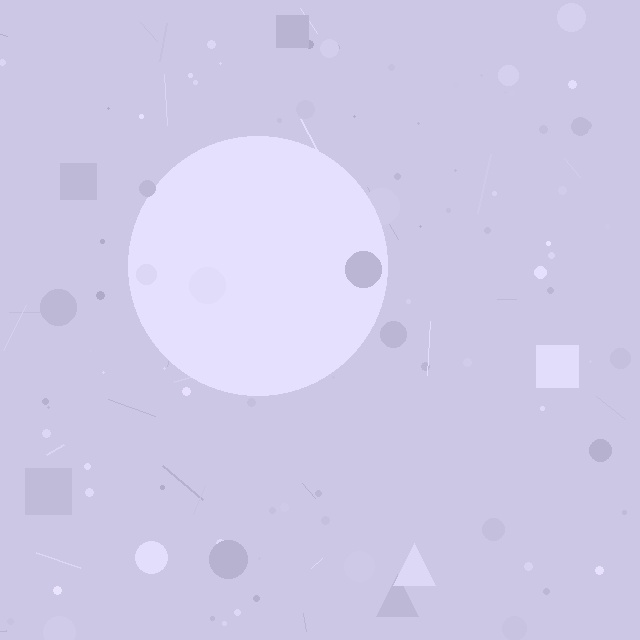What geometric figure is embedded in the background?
A circle is embedded in the background.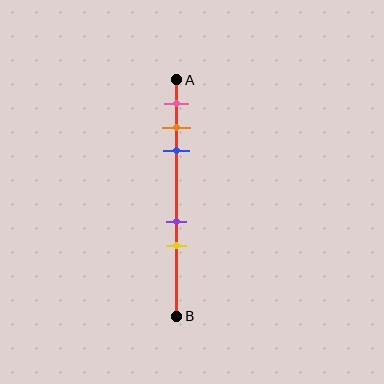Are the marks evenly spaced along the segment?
No, the marks are not evenly spaced.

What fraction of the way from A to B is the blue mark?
The blue mark is approximately 30% (0.3) of the way from A to B.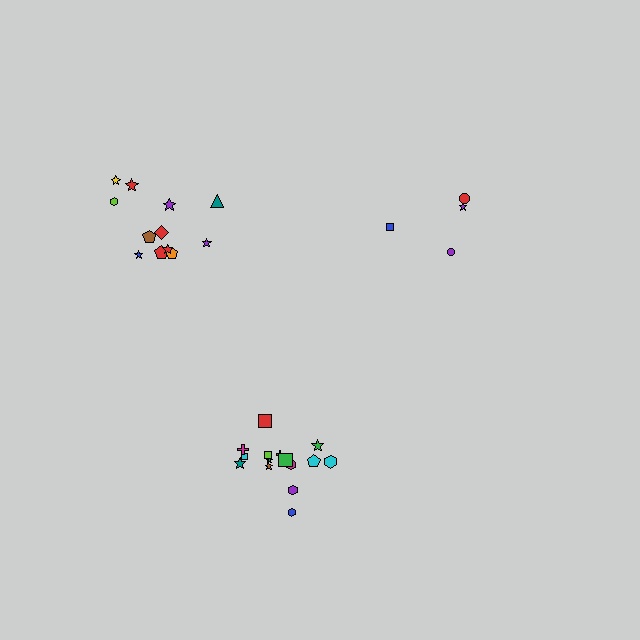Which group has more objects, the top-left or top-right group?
The top-left group.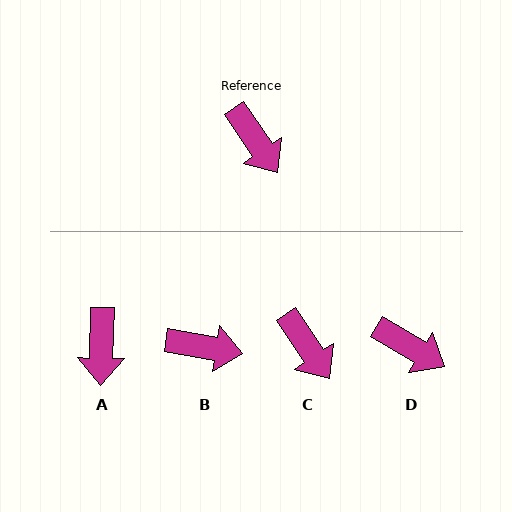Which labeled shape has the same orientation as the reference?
C.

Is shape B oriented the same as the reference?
No, it is off by about 47 degrees.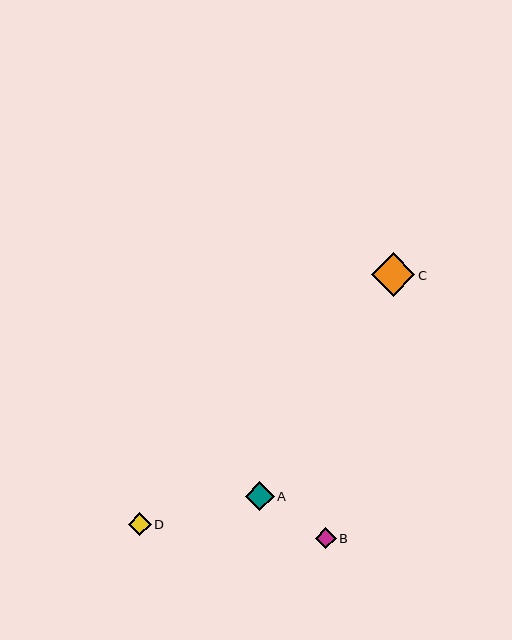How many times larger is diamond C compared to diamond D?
Diamond C is approximately 1.9 times the size of diamond D.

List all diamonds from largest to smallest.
From largest to smallest: C, A, D, B.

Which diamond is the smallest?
Diamond B is the smallest with a size of approximately 21 pixels.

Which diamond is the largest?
Diamond C is the largest with a size of approximately 44 pixels.